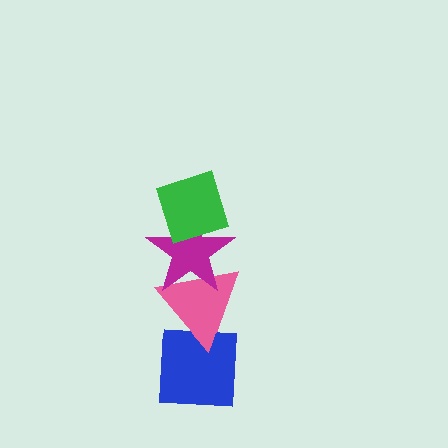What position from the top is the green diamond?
The green diamond is 1st from the top.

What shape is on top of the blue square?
The pink triangle is on top of the blue square.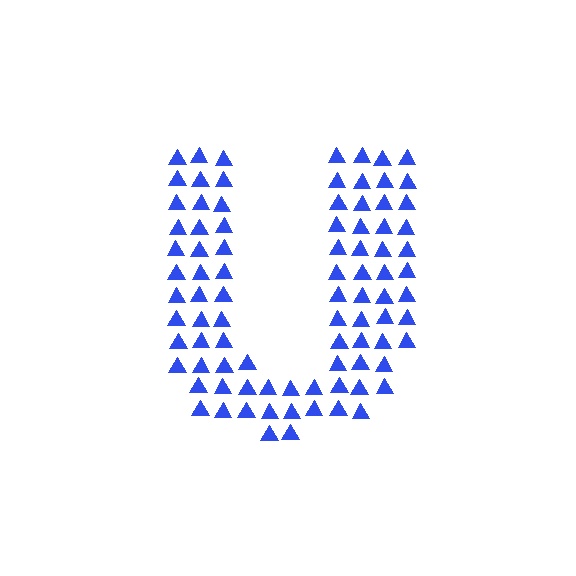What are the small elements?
The small elements are triangles.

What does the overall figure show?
The overall figure shows the letter U.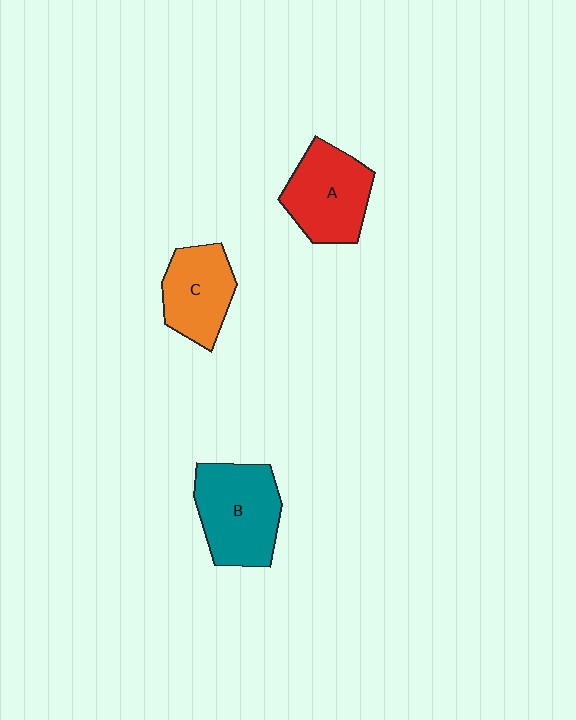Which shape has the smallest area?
Shape C (orange).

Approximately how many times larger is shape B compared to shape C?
Approximately 1.3 times.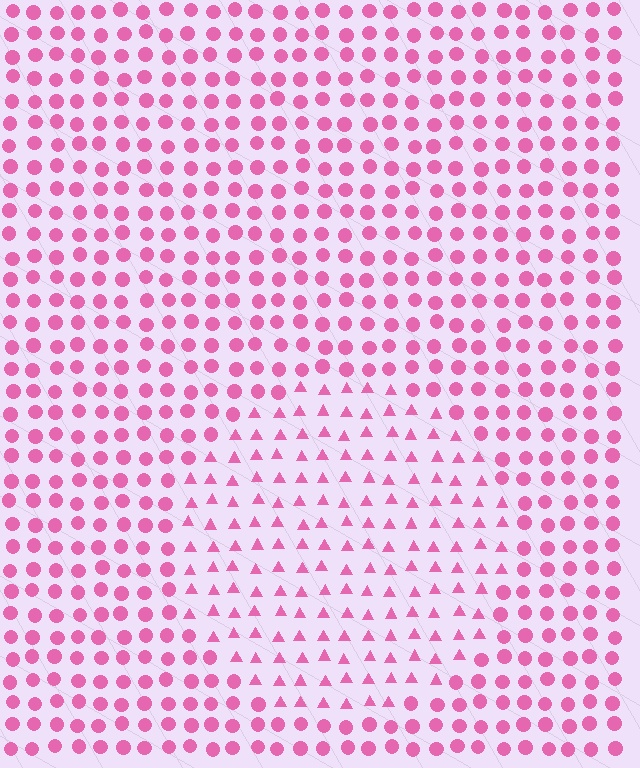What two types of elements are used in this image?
The image uses triangles inside the circle region and circles outside it.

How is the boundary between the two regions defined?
The boundary is defined by a change in element shape: triangles inside vs. circles outside. All elements share the same color and spacing.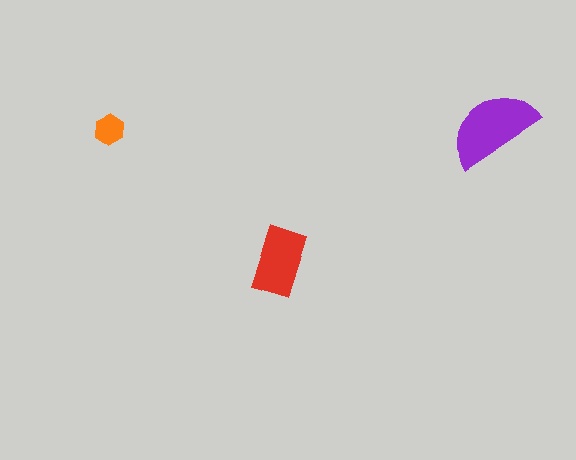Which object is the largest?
The purple semicircle.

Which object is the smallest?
The orange hexagon.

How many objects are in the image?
There are 3 objects in the image.